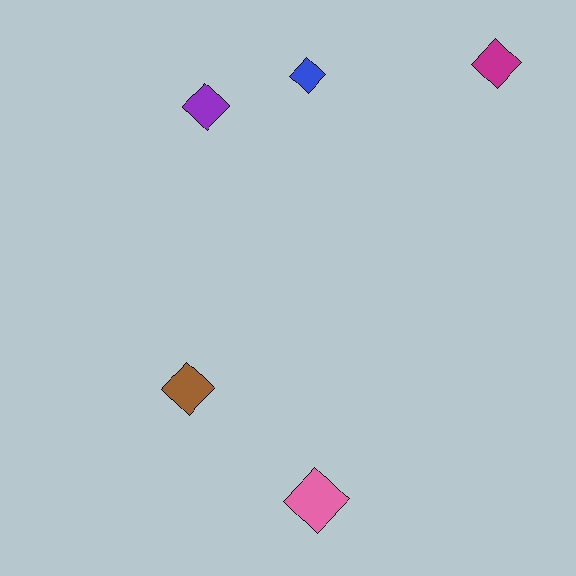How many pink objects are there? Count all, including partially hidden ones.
There is 1 pink object.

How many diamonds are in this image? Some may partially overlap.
There are 5 diamonds.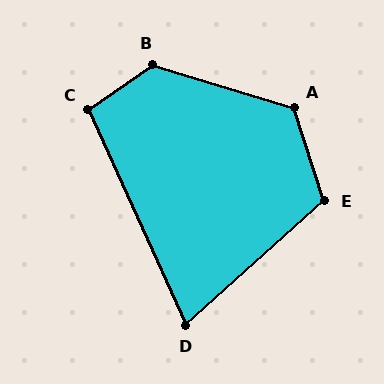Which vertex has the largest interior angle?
B, at approximately 129 degrees.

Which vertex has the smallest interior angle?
D, at approximately 73 degrees.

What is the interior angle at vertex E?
Approximately 114 degrees (obtuse).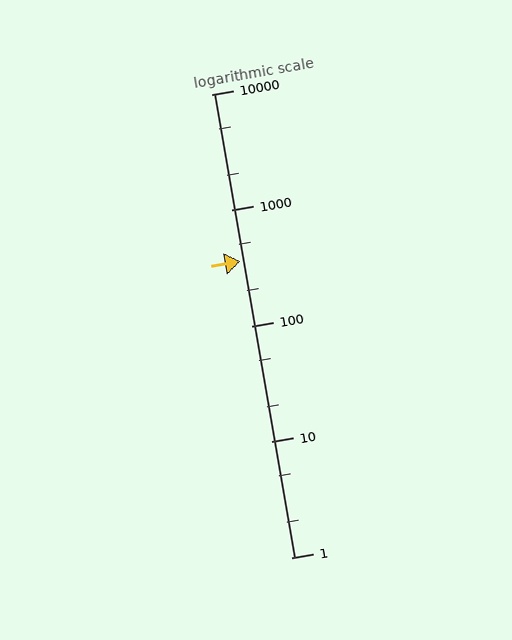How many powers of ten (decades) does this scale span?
The scale spans 4 decades, from 1 to 10000.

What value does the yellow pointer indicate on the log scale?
The pointer indicates approximately 360.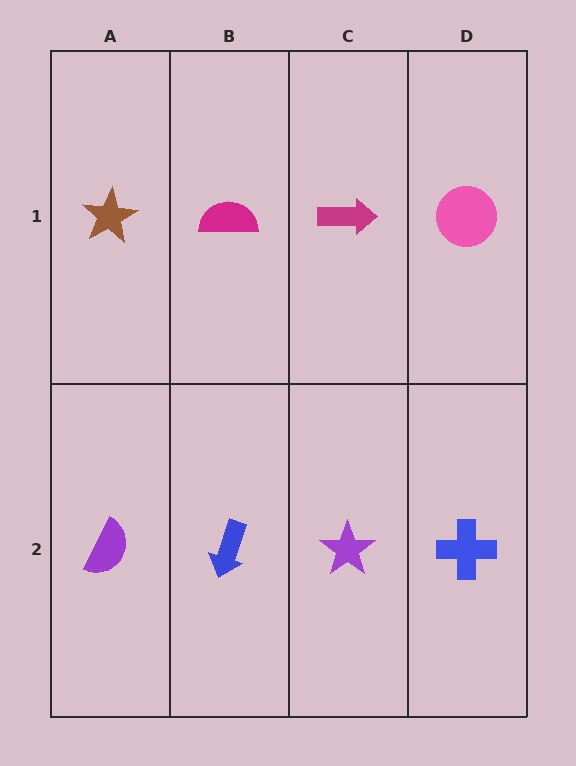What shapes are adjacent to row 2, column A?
A brown star (row 1, column A), a blue arrow (row 2, column B).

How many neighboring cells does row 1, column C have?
3.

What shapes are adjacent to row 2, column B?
A magenta semicircle (row 1, column B), a purple semicircle (row 2, column A), a purple star (row 2, column C).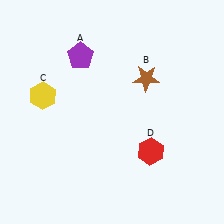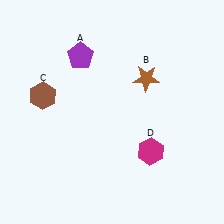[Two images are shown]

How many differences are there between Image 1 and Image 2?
There are 2 differences between the two images.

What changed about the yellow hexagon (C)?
In Image 1, C is yellow. In Image 2, it changed to brown.